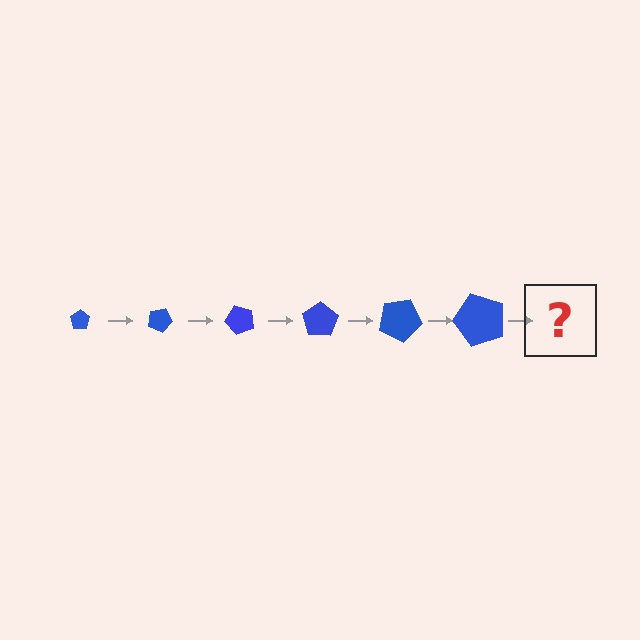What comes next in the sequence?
The next element should be a pentagon, larger than the previous one and rotated 150 degrees from the start.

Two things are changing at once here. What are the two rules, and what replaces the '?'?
The two rules are that the pentagon grows larger each step and it rotates 25 degrees each step. The '?' should be a pentagon, larger than the previous one and rotated 150 degrees from the start.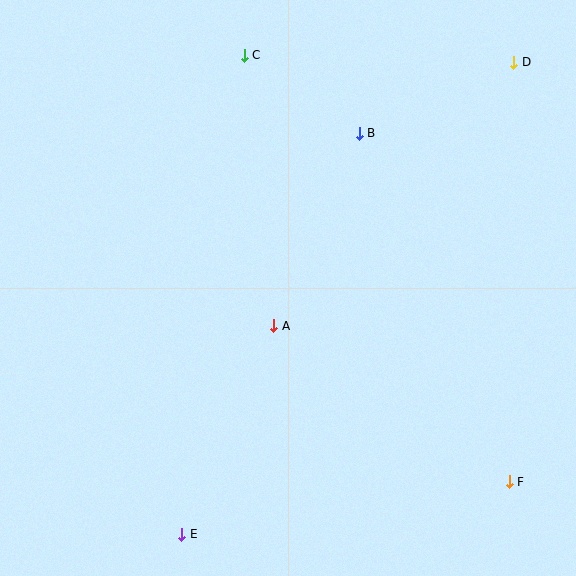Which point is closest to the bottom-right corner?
Point F is closest to the bottom-right corner.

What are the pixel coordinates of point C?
Point C is at (244, 55).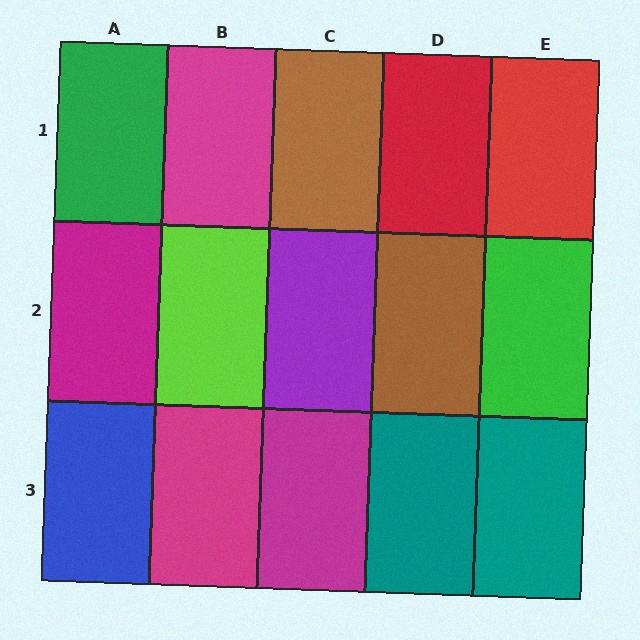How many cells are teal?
2 cells are teal.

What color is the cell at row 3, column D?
Teal.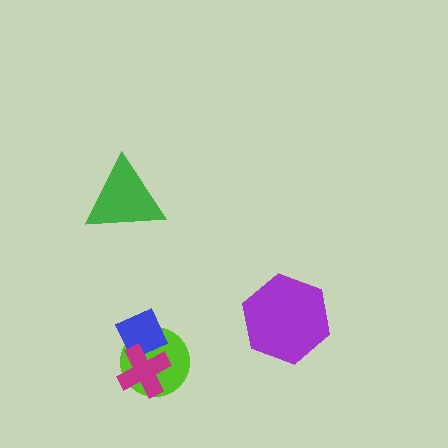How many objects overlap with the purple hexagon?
0 objects overlap with the purple hexagon.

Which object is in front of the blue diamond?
The magenta cross is in front of the blue diamond.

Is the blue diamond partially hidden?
Yes, it is partially covered by another shape.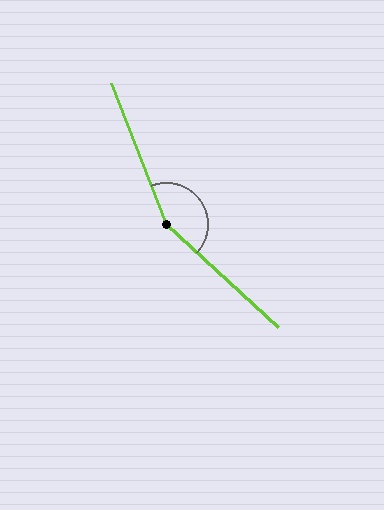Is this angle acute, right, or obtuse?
It is obtuse.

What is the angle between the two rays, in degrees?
Approximately 154 degrees.